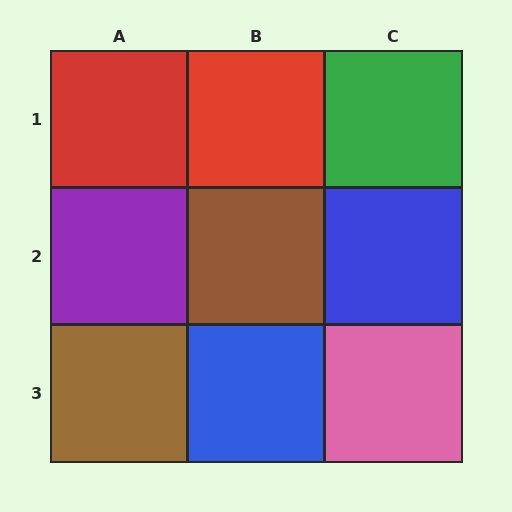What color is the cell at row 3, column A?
Brown.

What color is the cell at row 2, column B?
Brown.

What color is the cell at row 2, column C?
Blue.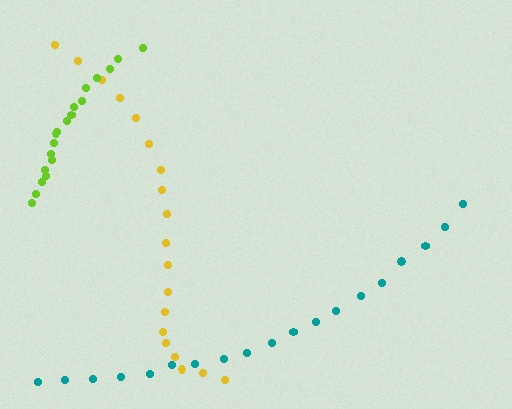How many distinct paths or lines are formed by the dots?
There are 3 distinct paths.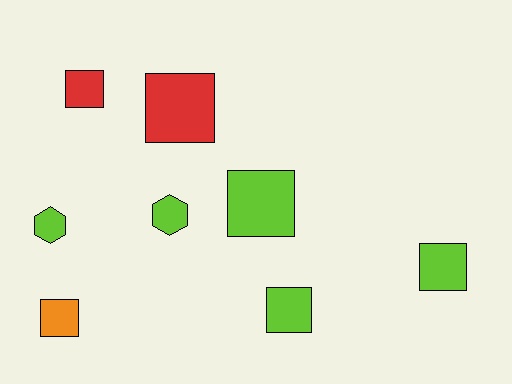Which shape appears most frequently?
Square, with 6 objects.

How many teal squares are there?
There are no teal squares.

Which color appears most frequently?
Lime, with 5 objects.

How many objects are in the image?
There are 8 objects.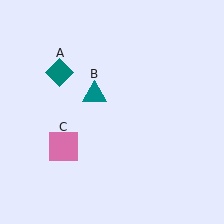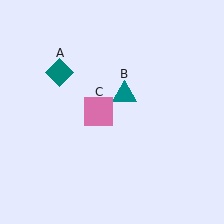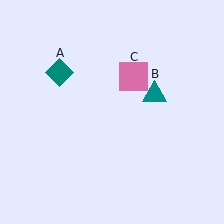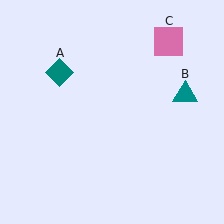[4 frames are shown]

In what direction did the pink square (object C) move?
The pink square (object C) moved up and to the right.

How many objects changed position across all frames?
2 objects changed position: teal triangle (object B), pink square (object C).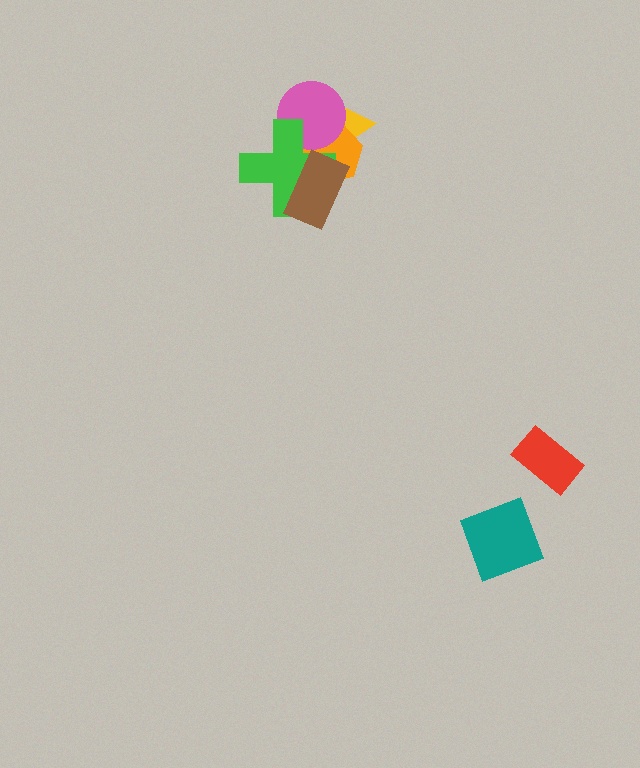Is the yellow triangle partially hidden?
Yes, it is partially covered by another shape.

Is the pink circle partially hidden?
Yes, it is partially covered by another shape.